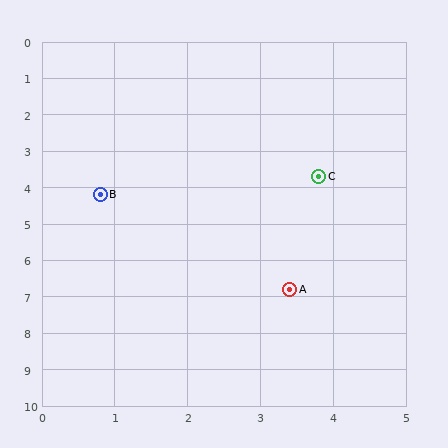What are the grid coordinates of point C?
Point C is at approximately (3.8, 3.7).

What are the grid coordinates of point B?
Point B is at approximately (0.8, 4.2).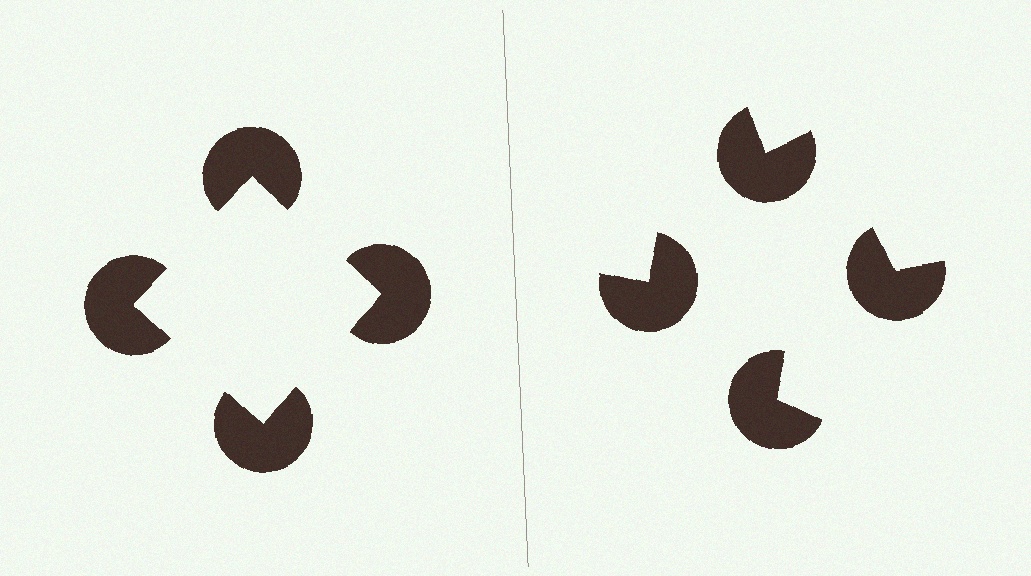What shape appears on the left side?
An illusory square.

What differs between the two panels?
The pac-man discs are positioned identically on both sides; only the wedge orientations differ. On the left they align to a square; on the right they are misaligned.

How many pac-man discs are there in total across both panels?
8 — 4 on each side.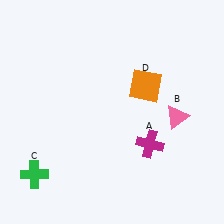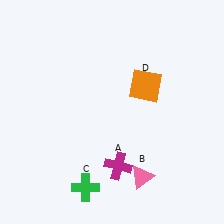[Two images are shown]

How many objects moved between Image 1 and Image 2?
3 objects moved between the two images.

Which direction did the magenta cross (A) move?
The magenta cross (A) moved left.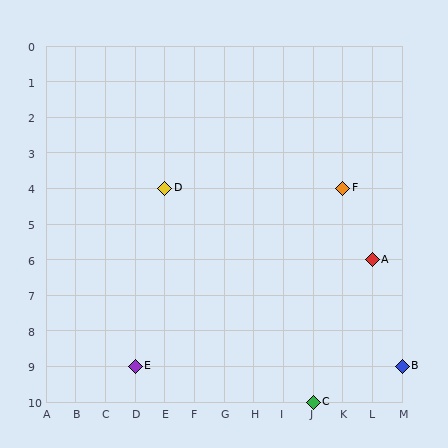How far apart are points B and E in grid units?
Points B and E are 9 columns apart.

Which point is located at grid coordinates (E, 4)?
Point D is at (E, 4).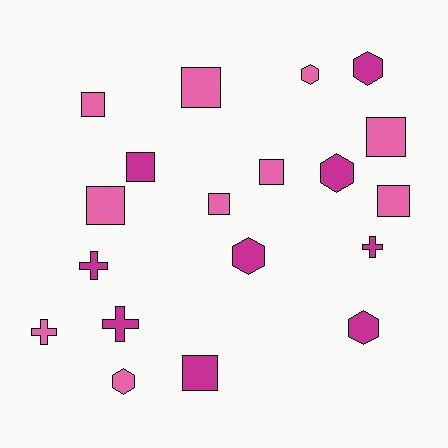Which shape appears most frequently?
Square, with 9 objects.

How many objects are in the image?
There are 19 objects.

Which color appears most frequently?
Pink, with 10 objects.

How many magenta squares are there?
There are 2 magenta squares.